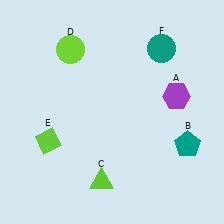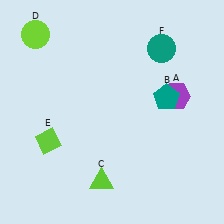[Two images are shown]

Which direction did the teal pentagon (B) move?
The teal pentagon (B) moved up.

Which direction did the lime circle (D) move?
The lime circle (D) moved left.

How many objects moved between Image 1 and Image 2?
2 objects moved between the two images.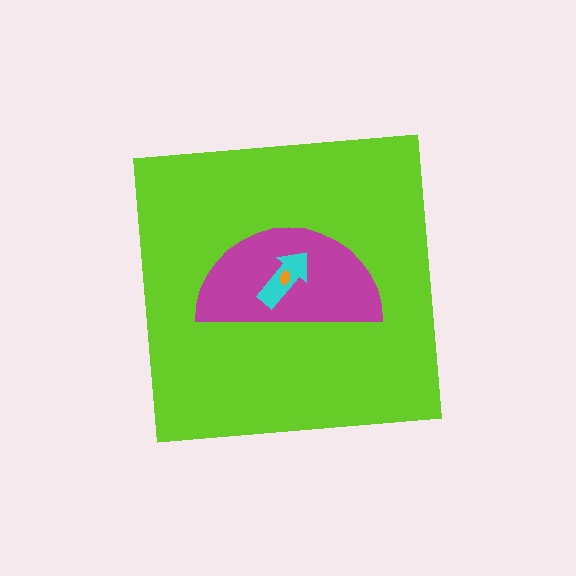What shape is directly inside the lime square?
The magenta semicircle.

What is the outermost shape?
The lime square.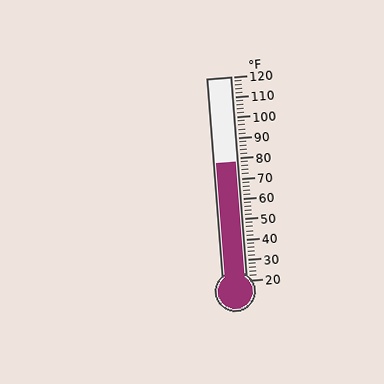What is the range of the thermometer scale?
The thermometer scale ranges from 20°F to 120°F.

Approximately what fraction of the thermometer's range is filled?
The thermometer is filled to approximately 60% of its range.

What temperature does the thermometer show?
The thermometer shows approximately 78°F.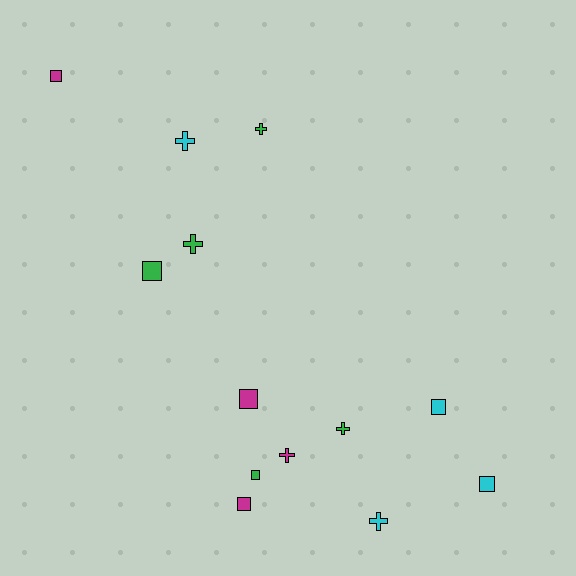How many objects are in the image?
There are 13 objects.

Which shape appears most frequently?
Square, with 7 objects.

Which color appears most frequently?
Green, with 5 objects.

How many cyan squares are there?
There are 2 cyan squares.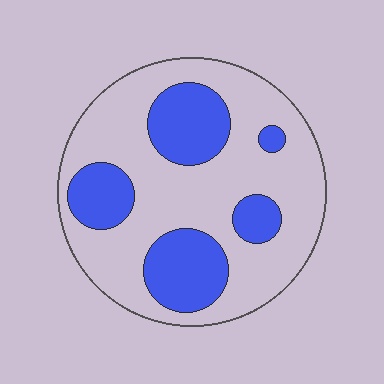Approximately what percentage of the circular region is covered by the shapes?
Approximately 30%.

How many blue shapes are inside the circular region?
5.